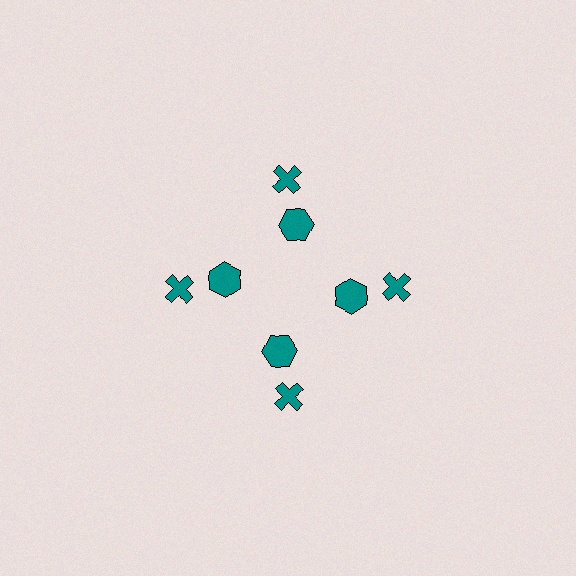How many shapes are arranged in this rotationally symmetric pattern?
There are 8 shapes, arranged in 4 groups of 2.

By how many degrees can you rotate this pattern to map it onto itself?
The pattern maps onto itself every 90 degrees of rotation.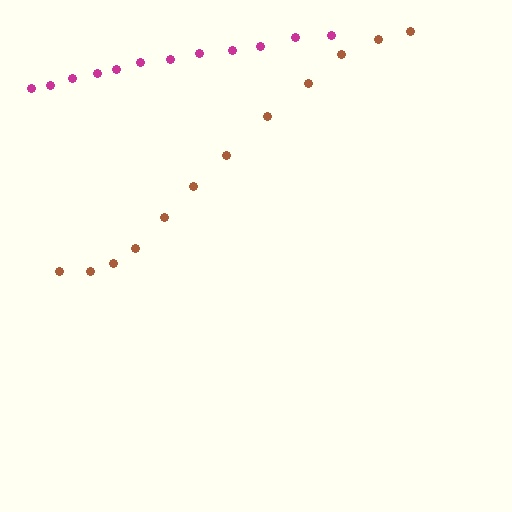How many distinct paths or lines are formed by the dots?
There are 2 distinct paths.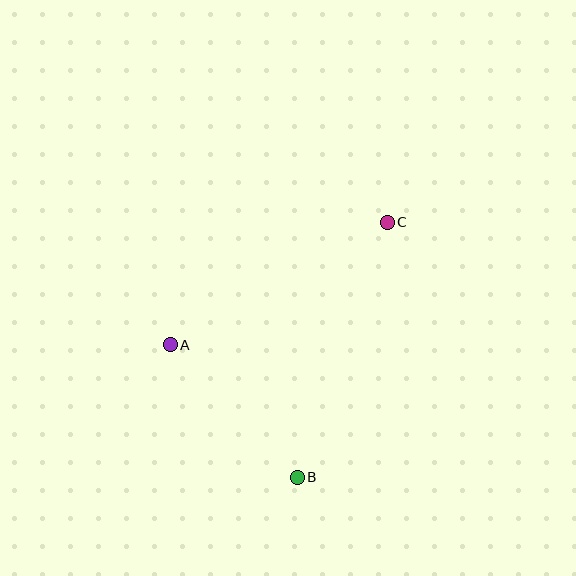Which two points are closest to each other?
Points A and B are closest to each other.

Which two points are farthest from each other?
Points B and C are farthest from each other.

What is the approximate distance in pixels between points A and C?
The distance between A and C is approximately 249 pixels.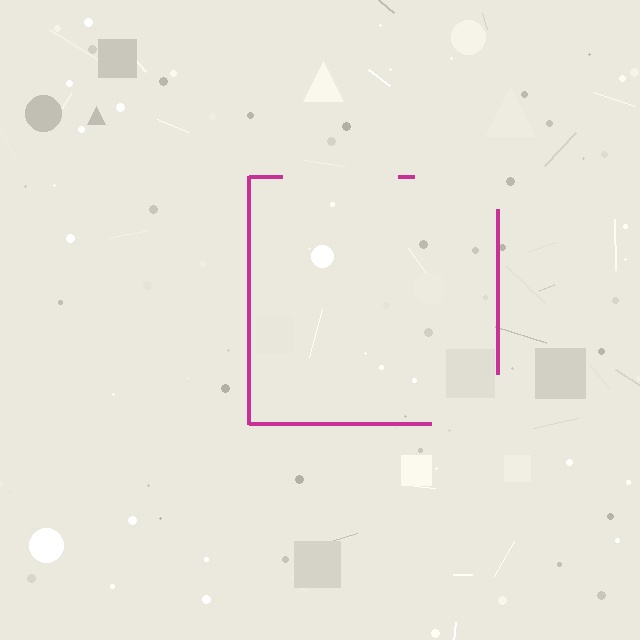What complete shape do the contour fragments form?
The contour fragments form a square.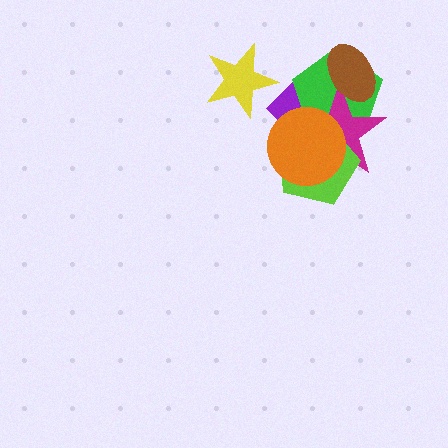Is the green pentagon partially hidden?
Yes, it is partially covered by another shape.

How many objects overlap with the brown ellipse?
2 objects overlap with the brown ellipse.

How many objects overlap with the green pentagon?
5 objects overlap with the green pentagon.